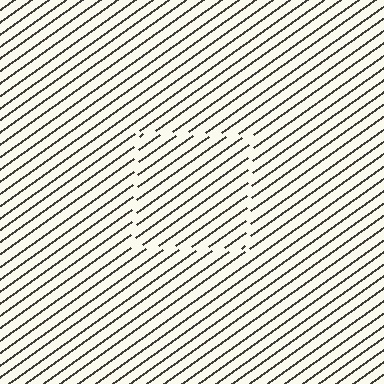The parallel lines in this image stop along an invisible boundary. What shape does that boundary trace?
An illusory square. The interior of the shape contains the same grating, shifted by half a period — the contour is defined by the phase discontinuity where line-ends from the inner and outer gratings abut.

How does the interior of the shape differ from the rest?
The interior of the shape contains the same grating, shifted by half a period — the contour is defined by the phase discontinuity where line-ends from the inner and outer gratings abut.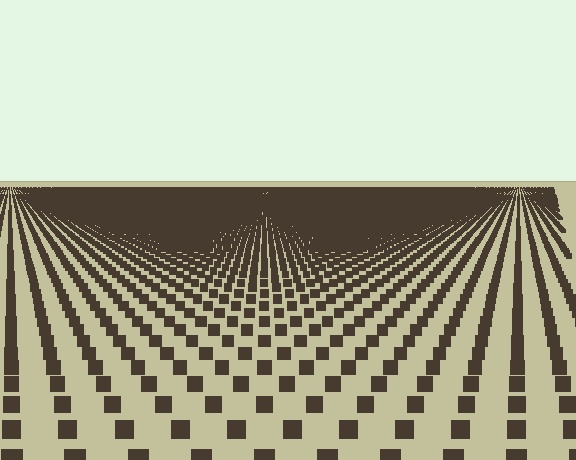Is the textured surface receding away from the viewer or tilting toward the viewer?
The surface is receding away from the viewer. Texture elements get smaller and denser toward the top.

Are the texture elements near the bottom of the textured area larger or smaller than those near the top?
Larger. Near the bottom, elements are closer to the viewer and appear at a bigger on-screen size.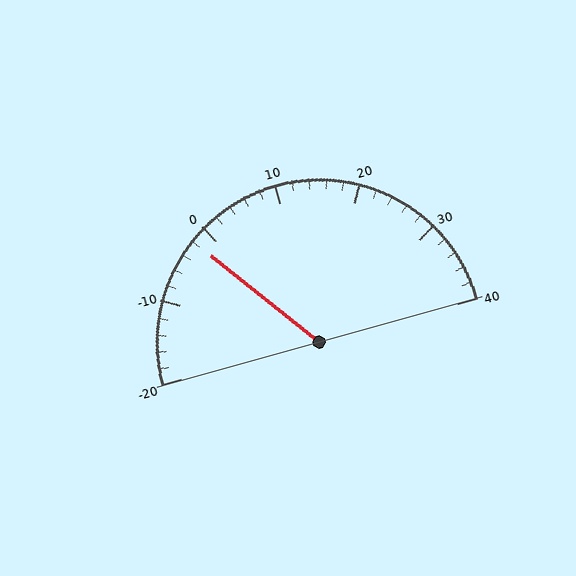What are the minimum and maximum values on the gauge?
The gauge ranges from -20 to 40.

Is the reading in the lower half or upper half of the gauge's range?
The reading is in the lower half of the range (-20 to 40).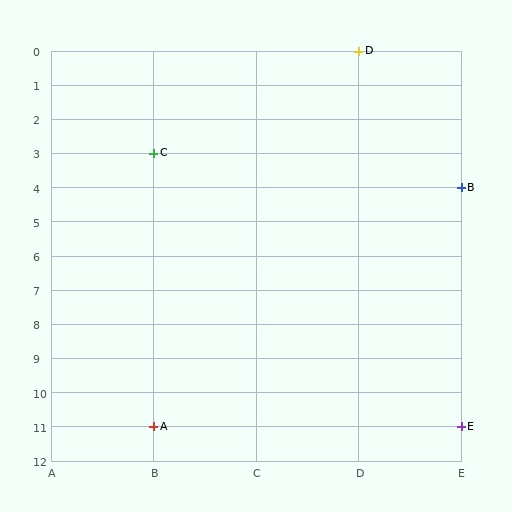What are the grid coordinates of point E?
Point E is at grid coordinates (E, 11).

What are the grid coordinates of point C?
Point C is at grid coordinates (B, 3).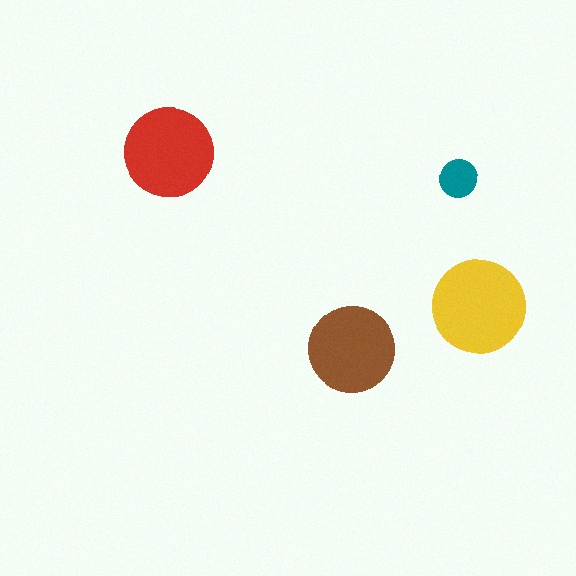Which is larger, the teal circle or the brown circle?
The brown one.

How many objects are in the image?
There are 4 objects in the image.